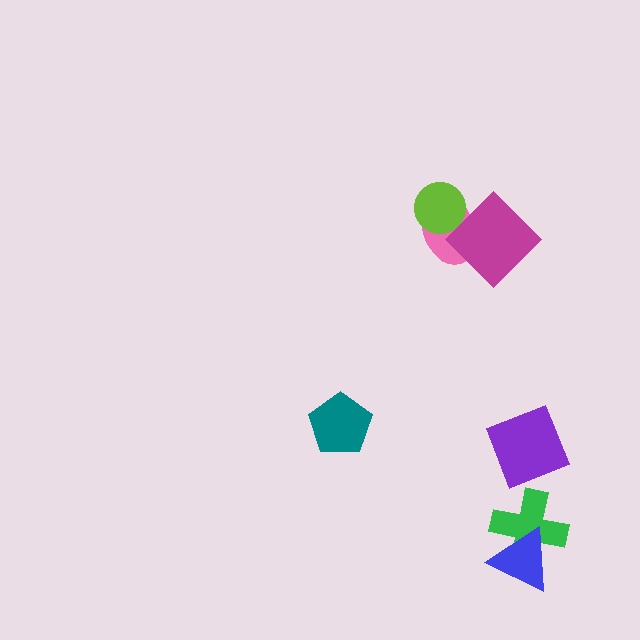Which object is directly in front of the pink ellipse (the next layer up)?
The lime circle is directly in front of the pink ellipse.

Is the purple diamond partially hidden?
No, no other shape covers it.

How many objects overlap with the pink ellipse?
2 objects overlap with the pink ellipse.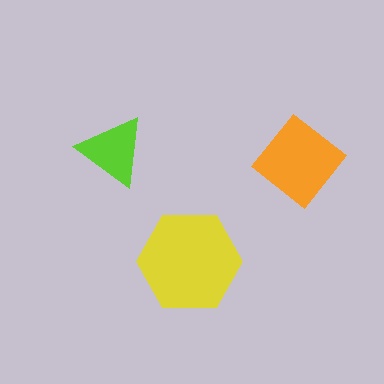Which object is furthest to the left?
The lime triangle is leftmost.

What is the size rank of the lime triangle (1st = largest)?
3rd.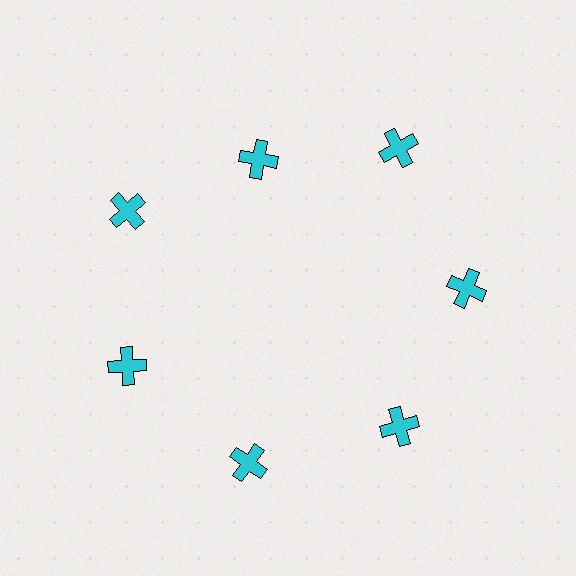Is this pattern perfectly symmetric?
No. The 7 cyan crosses are arranged in a ring, but one element near the 12 o'clock position is pulled inward toward the center, breaking the 7-fold rotational symmetry.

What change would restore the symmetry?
The symmetry would be restored by moving it outward, back onto the ring so that all 7 crosses sit at equal angles and equal distance from the center.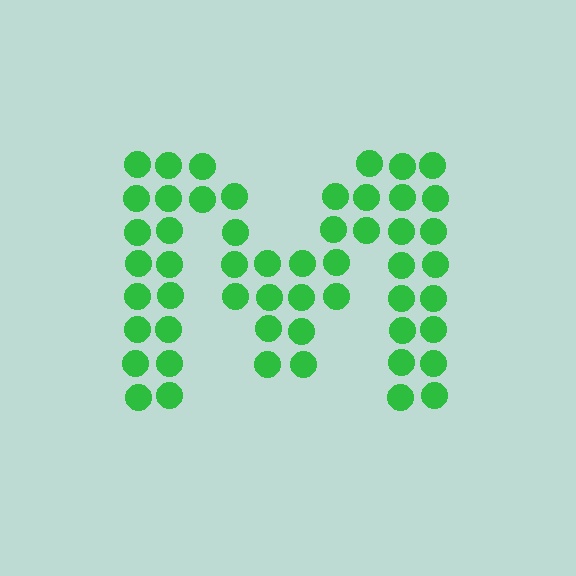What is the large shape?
The large shape is the letter M.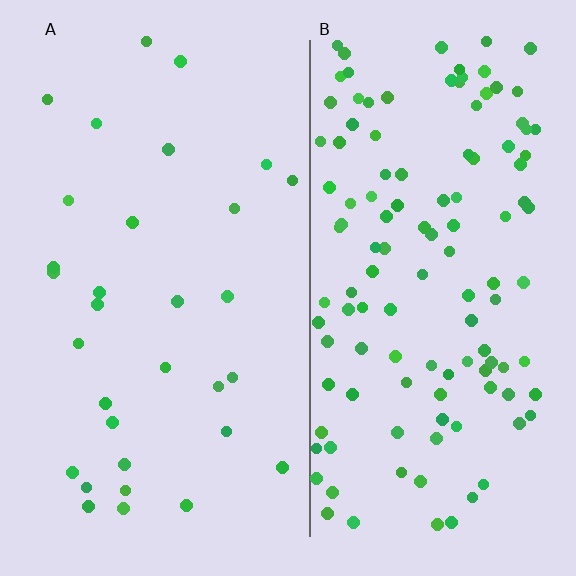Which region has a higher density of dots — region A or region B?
B (the right).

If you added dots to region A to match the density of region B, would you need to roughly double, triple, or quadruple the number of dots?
Approximately quadruple.